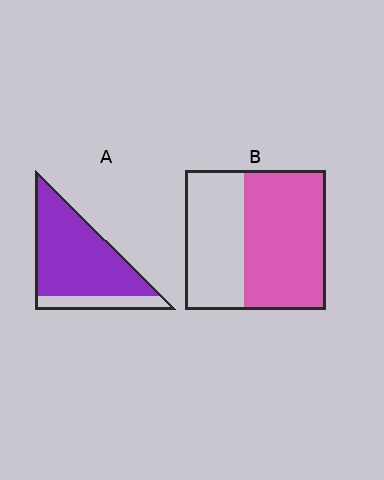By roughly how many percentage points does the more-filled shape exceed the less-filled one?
By roughly 25 percentage points (A over B).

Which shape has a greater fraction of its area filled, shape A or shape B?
Shape A.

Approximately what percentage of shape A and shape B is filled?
A is approximately 80% and B is approximately 60%.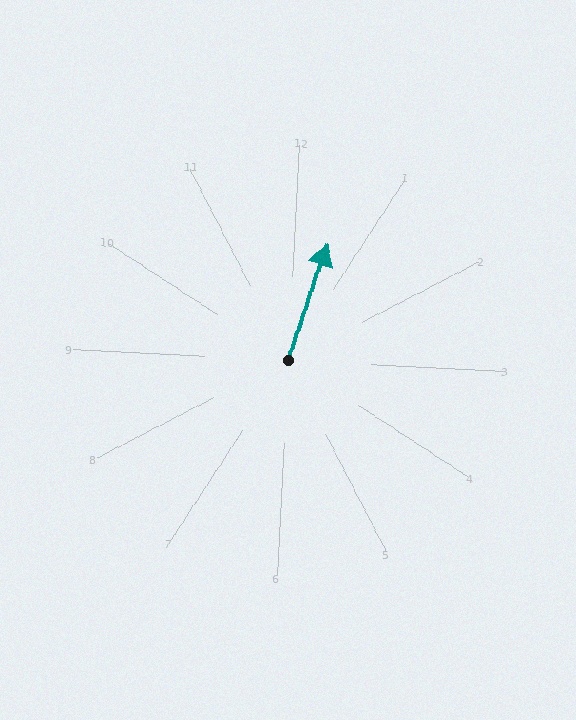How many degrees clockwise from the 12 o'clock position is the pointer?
Approximately 16 degrees.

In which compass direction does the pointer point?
North.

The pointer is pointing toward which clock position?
Roughly 1 o'clock.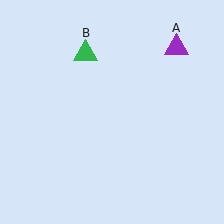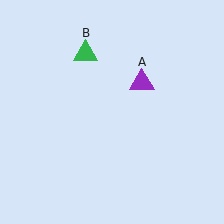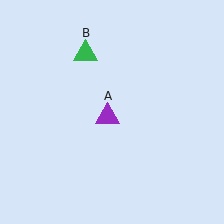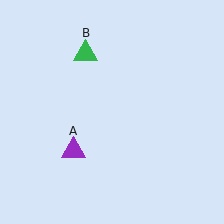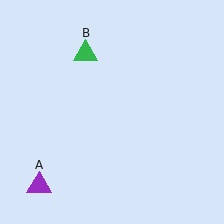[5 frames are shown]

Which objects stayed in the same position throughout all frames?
Green triangle (object B) remained stationary.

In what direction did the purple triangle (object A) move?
The purple triangle (object A) moved down and to the left.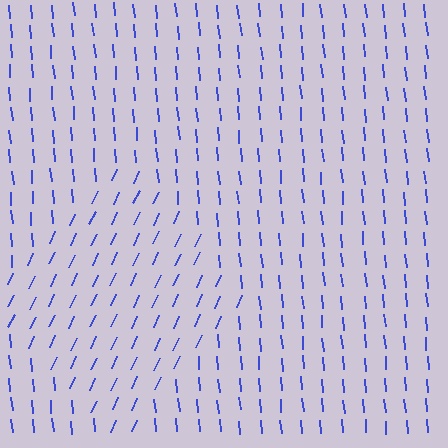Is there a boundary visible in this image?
Yes, there is a texture boundary formed by a change in line orientation.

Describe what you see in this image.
The image is filled with small blue line segments. A diamond region in the image has lines oriented differently from the surrounding lines, creating a visible texture boundary.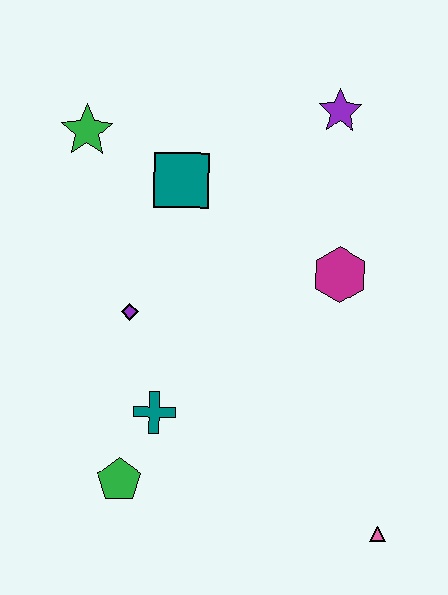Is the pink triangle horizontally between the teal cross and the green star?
No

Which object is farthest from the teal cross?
The purple star is farthest from the teal cross.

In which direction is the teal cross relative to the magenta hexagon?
The teal cross is to the left of the magenta hexagon.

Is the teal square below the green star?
Yes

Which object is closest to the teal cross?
The green pentagon is closest to the teal cross.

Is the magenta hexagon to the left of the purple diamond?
No